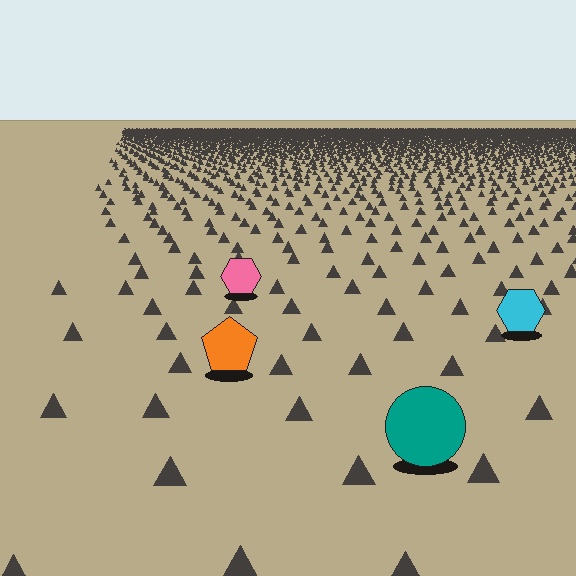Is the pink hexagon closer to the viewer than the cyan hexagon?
No. The cyan hexagon is closer — you can tell from the texture gradient: the ground texture is coarser near it.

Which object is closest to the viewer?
The teal circle is closest. The texture marks near it are larger and more spread out.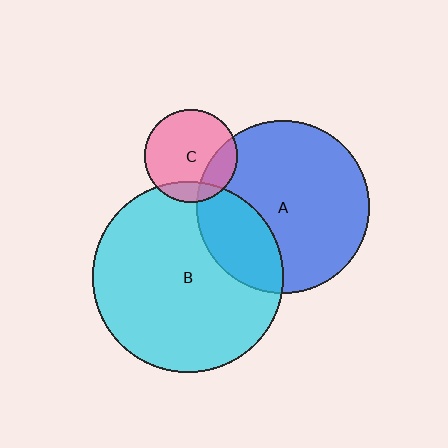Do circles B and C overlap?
Yes.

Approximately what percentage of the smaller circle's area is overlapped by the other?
Approximately 15%.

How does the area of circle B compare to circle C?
Approximately 4.2 times.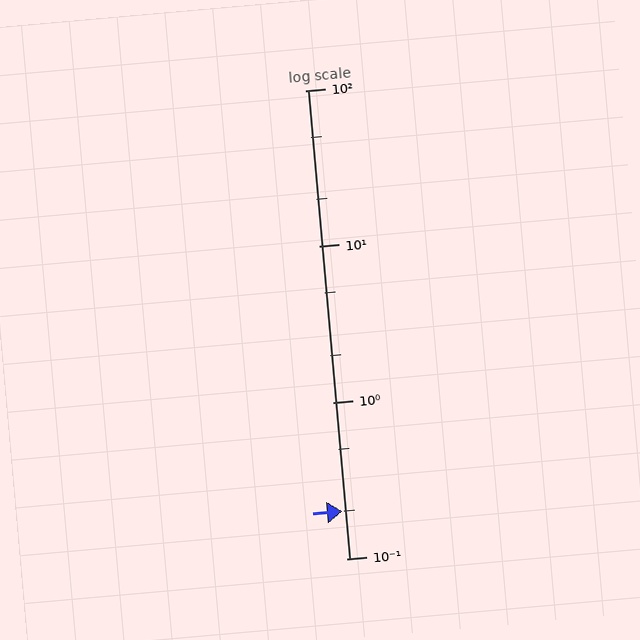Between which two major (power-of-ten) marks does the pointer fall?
The pointer is between 0.1 and 1.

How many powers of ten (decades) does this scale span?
The scale spans 3 decades, from 0.1 to 100.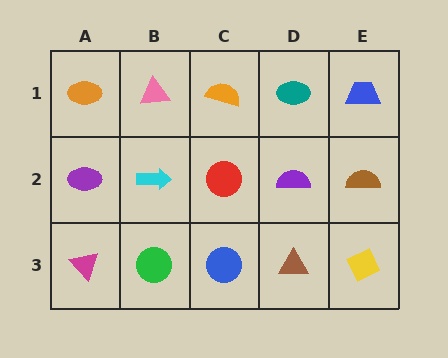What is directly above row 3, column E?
A brown semicircle.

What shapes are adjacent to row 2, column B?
A pink triangle (row 1, column B), a green circle (row 3, column B), a purple ellipse (row 2, column A), a red circle (row 2, column C).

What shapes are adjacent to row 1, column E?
A brown semicircle (row 2, column E), a teal ellipse (row 1, column D).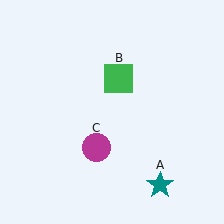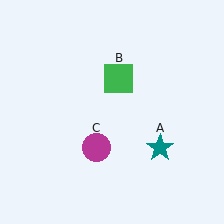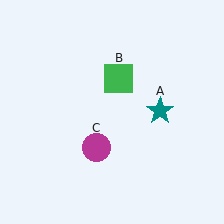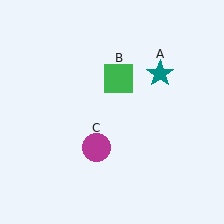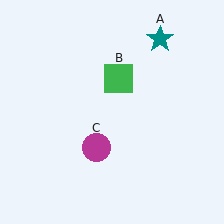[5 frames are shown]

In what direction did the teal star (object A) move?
The teal star (object A) moved up.